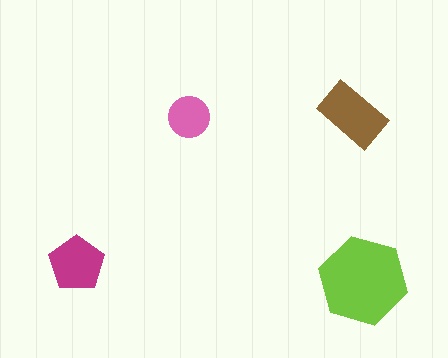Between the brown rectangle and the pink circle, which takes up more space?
The brown rectangle.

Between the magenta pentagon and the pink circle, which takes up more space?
The magenta pentagon.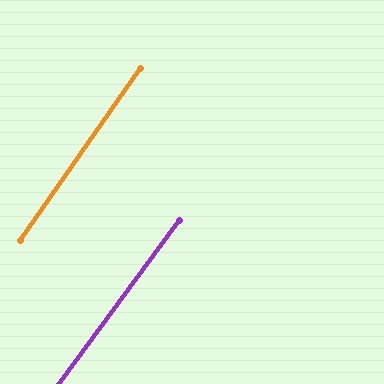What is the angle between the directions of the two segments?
Approximately 1 degree.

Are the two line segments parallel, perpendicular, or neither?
Parallel — their directions differ by only 1.3°.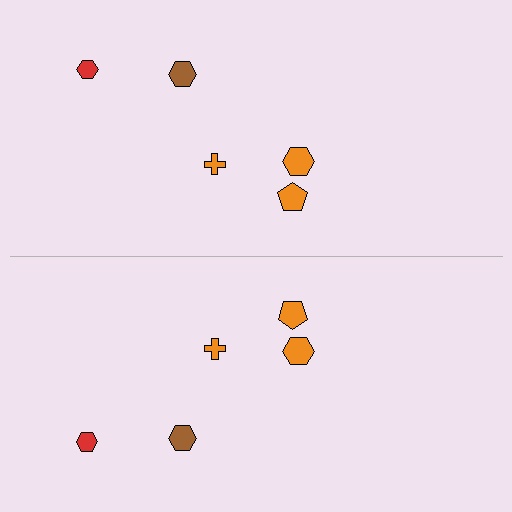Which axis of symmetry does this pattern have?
The pattern has a horizontal axis of symmetry running through the center of the image.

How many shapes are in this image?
There are 10 shapes in this image.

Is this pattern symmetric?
Yes, this pattern has bilateral (reflection) symmetry.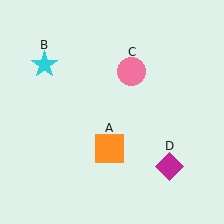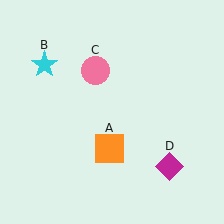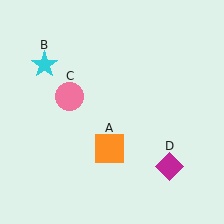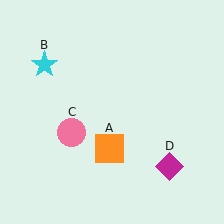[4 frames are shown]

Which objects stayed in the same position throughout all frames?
Orange square (object A) and cyan star (object B) and magenta diamond (object D) remained stationary.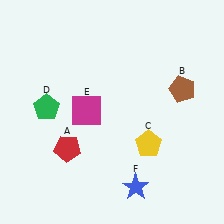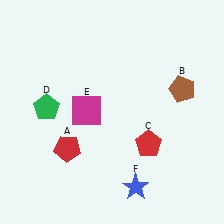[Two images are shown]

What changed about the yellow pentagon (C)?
In Image 1, C is yellow. In Image 2, it changed to red.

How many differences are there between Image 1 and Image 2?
There is 1 difference between the two images.